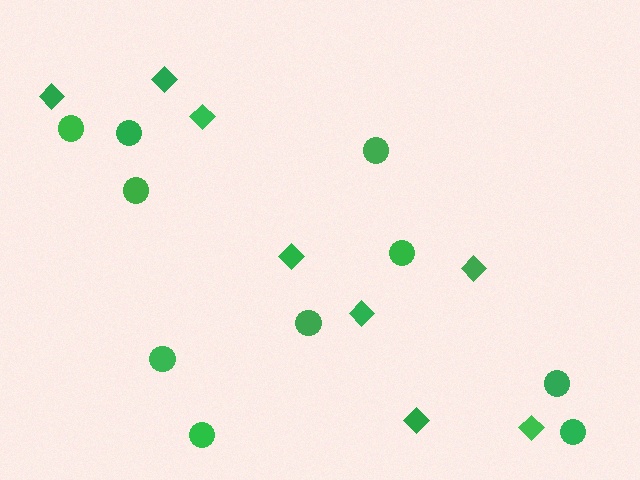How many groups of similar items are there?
There are 2 groups: one group of circles (10) and one group of diamonds (8).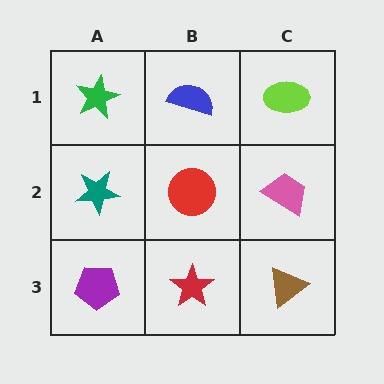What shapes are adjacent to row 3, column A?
A teal star (row 2, column A), a red star (row 3, column B).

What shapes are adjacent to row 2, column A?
A green star (row 1, column A), a purple pentagon (row 3, column A), a red circle (row 2, column B).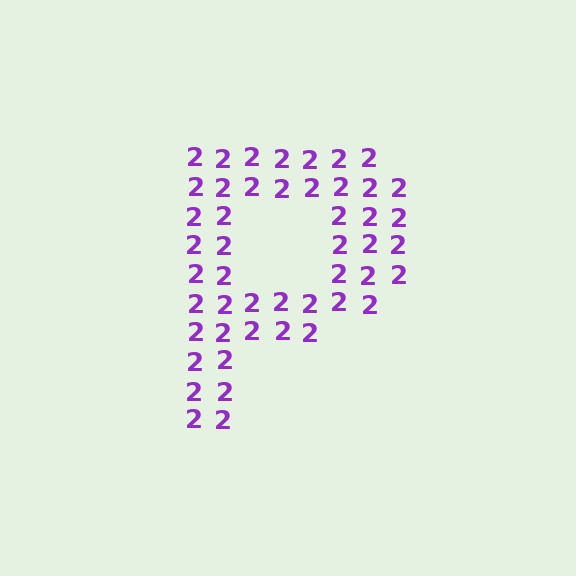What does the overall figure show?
The overall figure shows the letter P.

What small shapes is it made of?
It is made of small digit 2's.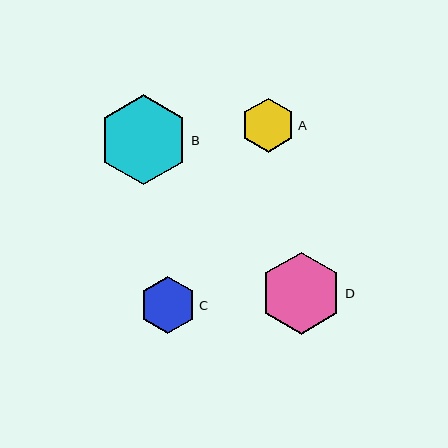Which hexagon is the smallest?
Hexagon A is the smallest with a size of approximately 54 pixels.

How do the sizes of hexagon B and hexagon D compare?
Hexagon B and hexagon D are approximately the same size.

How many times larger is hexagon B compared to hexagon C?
Hexagon B is approximately 1.6 times the size of hexagon C.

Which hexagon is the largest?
Hexagon B is the largest with a size of approximately 90 pixels.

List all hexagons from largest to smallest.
From largest to smallest: B, D, C, A.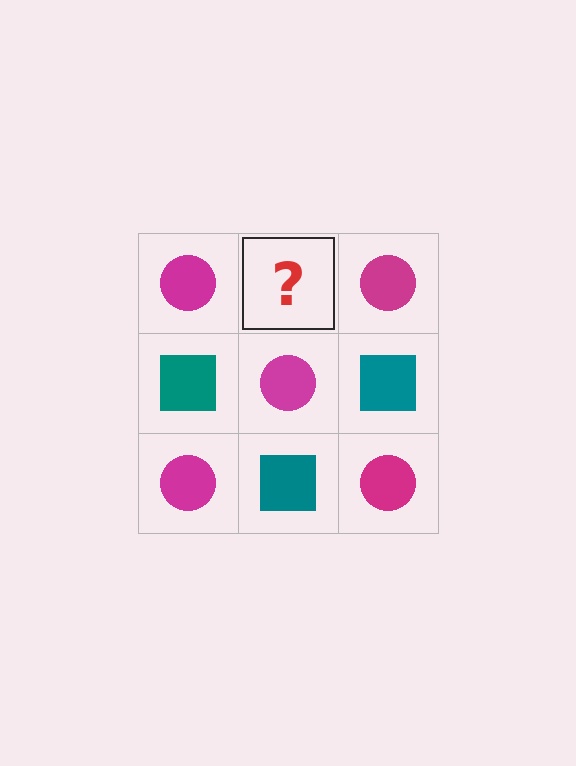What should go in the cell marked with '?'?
The missing cell should contain a teal square.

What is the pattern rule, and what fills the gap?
The rule is that it alternates magenta circle and teal square in a checkerboard pattern. The gap should be filled with a teal square.